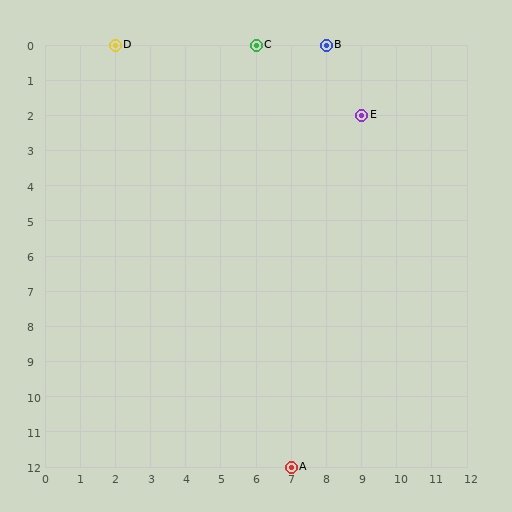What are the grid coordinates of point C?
Point C is at grid coordinates (6, 0).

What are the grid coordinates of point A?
Point A is at grid coordinates (7, 12).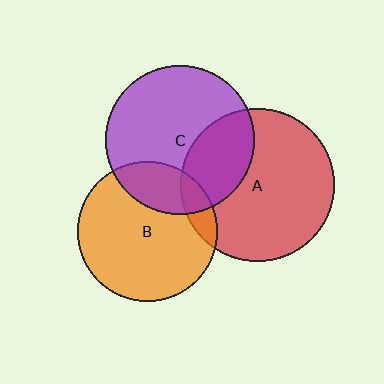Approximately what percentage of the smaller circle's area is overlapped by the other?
Approximately 25%.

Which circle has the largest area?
Circle A (red).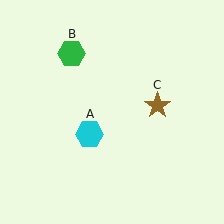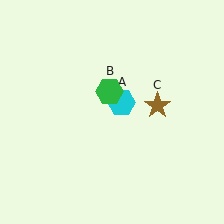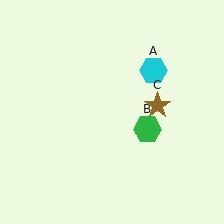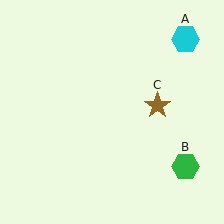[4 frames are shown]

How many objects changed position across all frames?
2 objects changed position: cyan hexagon (object A), green hexagon (object B).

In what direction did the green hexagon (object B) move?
The green hexagon (object B) moved down and to the right.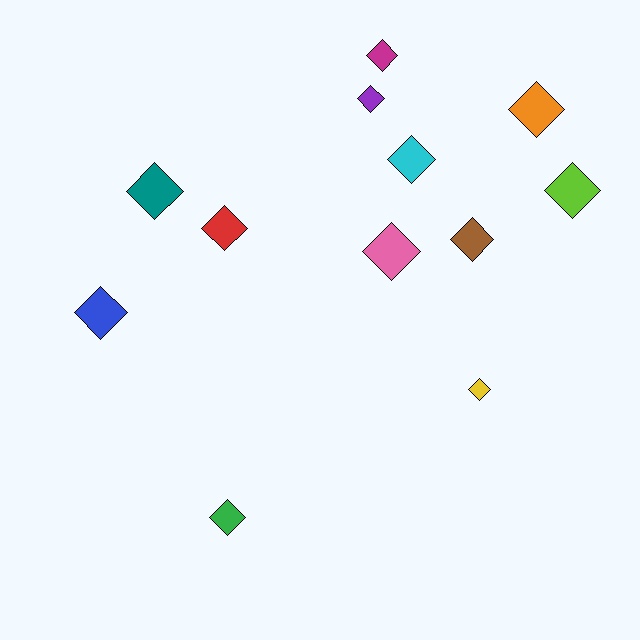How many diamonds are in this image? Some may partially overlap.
There are 12 diamonds.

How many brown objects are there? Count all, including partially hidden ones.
There is 1 brown object.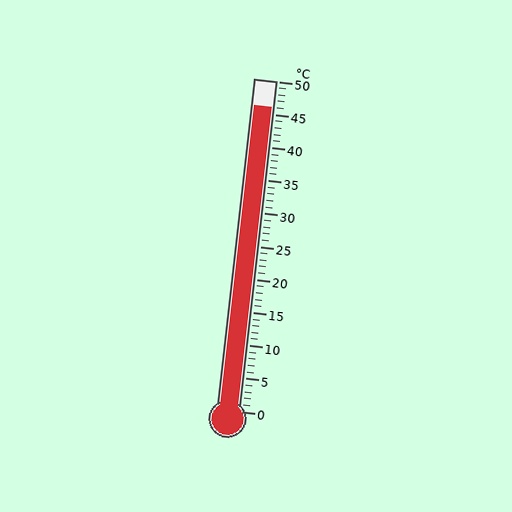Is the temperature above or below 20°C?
The temperature is above 20°C.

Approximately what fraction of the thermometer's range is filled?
The thermometer is filled to approximately 90% of its range.